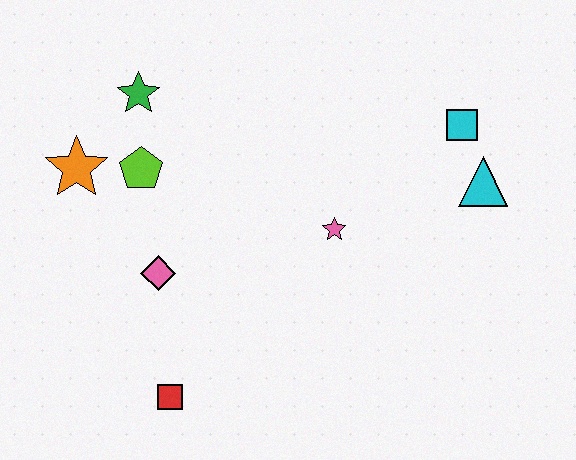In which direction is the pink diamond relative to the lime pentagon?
The pink diamond is below the lime pentagon.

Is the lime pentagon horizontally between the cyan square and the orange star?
Yes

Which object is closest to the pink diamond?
The lime pentagon is closest to the pink diamond.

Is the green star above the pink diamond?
Yes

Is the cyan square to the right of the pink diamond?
Yes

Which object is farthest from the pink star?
The orange star is farthest from the pink star.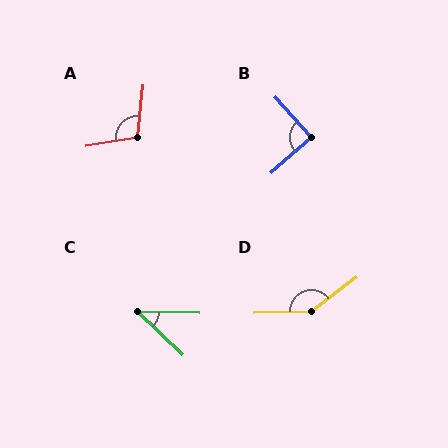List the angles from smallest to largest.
C (43°), B (90°), A (106°), D (144°).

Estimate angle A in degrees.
Approximately 106 degrees.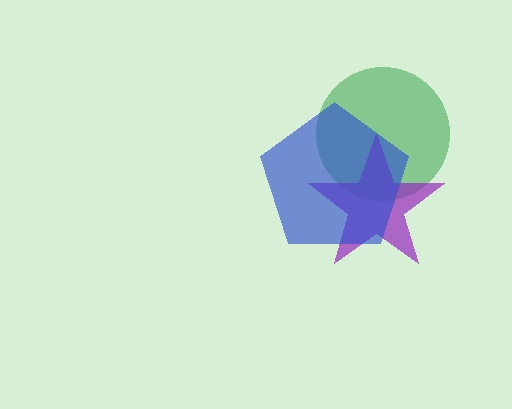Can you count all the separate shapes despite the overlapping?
Yes, there are 3 separate shapes.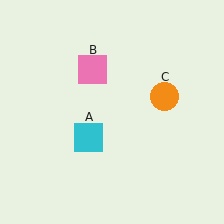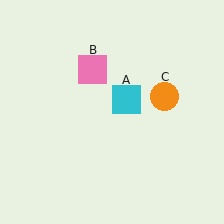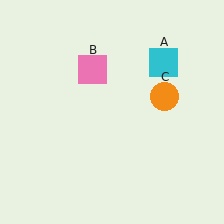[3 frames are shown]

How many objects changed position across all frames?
1 object changed position: cyan square (object A).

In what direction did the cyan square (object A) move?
The cyan square (object A) moved up and to the right.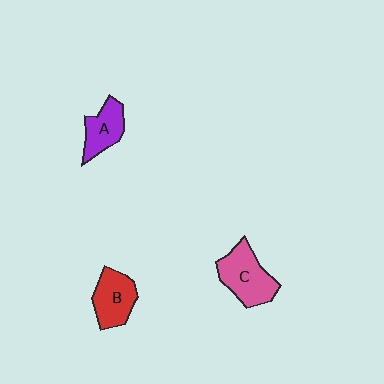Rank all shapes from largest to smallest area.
From largest to smallest: C (pink), B (red), A (purple).